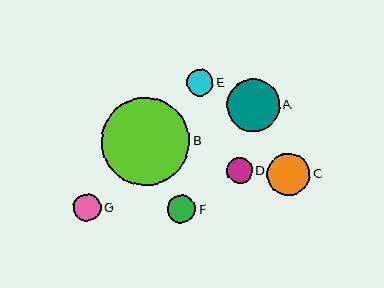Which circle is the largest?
Circle B is the largest with a size of approximately 88 pixels.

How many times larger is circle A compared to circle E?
Circle A is approximately 2.0 times the size of circle E.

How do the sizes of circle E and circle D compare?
Circle E and circle D are approximately the same size.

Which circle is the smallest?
Circle D is the smallest with a size of approximately 26 pixels.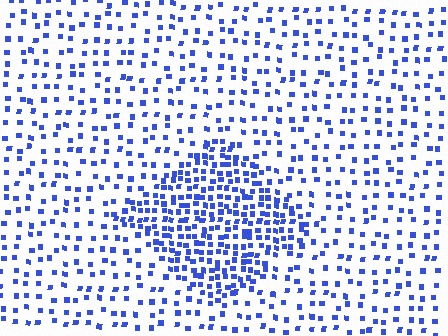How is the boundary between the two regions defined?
The boundary is defined by a change in element density (approximately 2.4x ratio). All elements are the same color, size, and shape.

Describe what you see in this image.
The image contains small blue elements arranged at two different densities. A diamond-shaped region is visible where the elements are more densely packed than the surrounding area.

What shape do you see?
I see a diamond.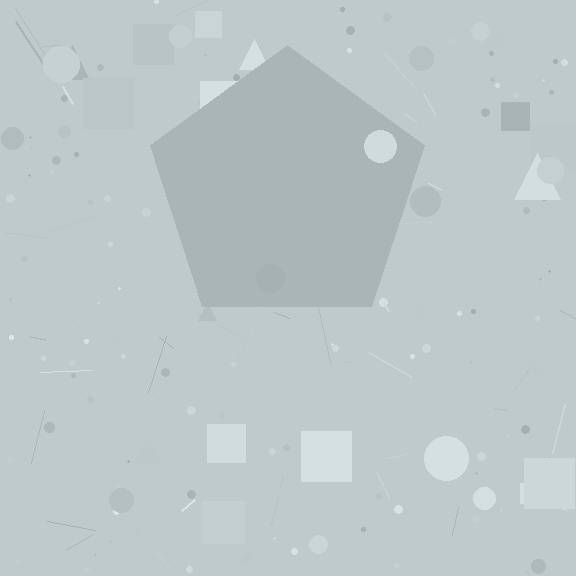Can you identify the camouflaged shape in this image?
The camouflaged shape is a pentagon.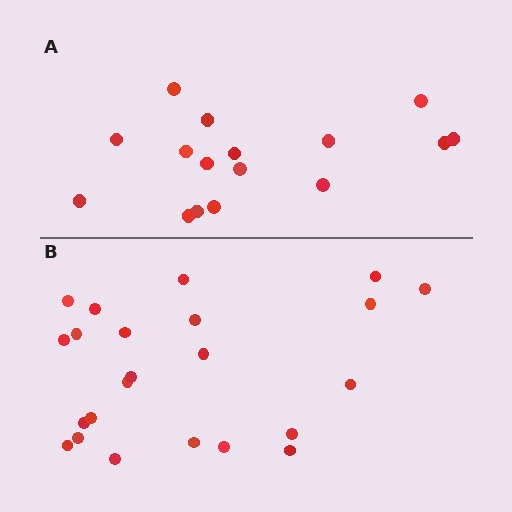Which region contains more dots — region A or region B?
Region B (the bottom region) has more dots.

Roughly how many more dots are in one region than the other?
Region B has roughly 8 or so more dots than region A.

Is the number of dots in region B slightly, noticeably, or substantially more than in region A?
Region B has noticeably more, but not dramatically so. The ratio is roughly 1.4 to 1.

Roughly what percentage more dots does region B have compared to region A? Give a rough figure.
About 45% more.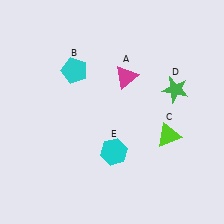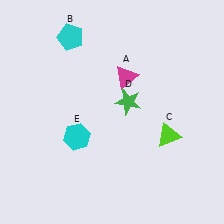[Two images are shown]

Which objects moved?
The objects that moved are: the cyan pentagon (B), the green star (D), the cyan hexagon (E).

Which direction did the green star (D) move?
The green star (D) moved left.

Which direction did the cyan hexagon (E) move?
The cyan hexagon (E) moved left.